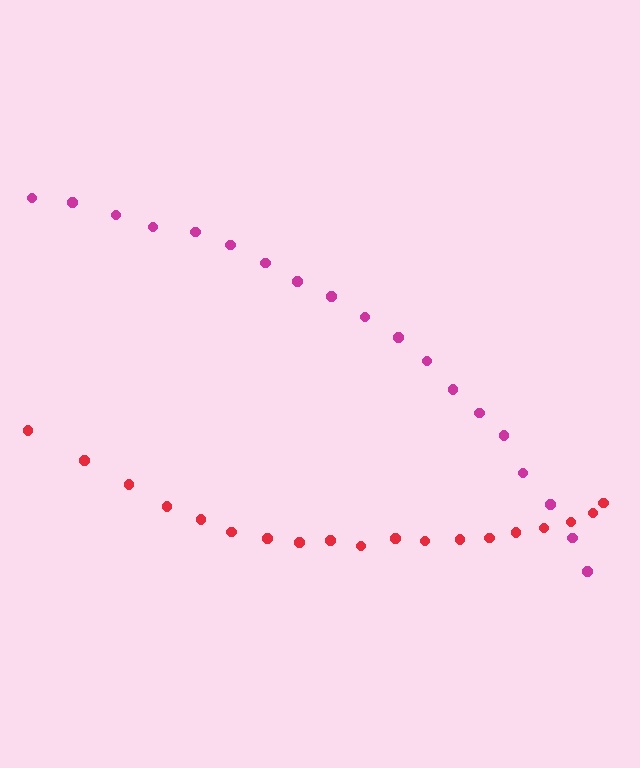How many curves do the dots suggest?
There are 2 distinct paths.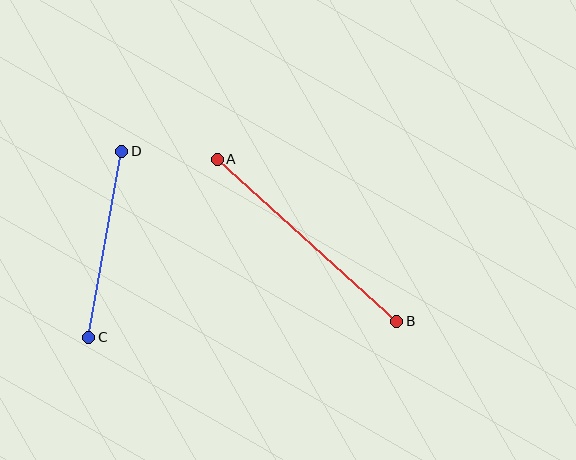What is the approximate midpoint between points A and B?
The midpoint is at approximately (307, 240) pixels.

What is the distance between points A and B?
The distance is approximately 242 pixels.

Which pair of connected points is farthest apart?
Points A and B are farthest apart.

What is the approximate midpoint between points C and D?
The midpoint is at approximately (105, 244) pixels.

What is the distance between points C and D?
The distance is approximately 189 pixels.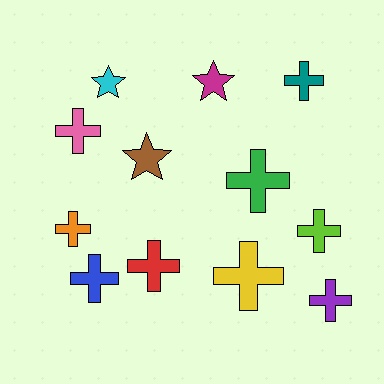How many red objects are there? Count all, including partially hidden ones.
There is 1 red object.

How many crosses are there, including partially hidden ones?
There are 9 crosses.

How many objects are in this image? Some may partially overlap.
There are 12 objects.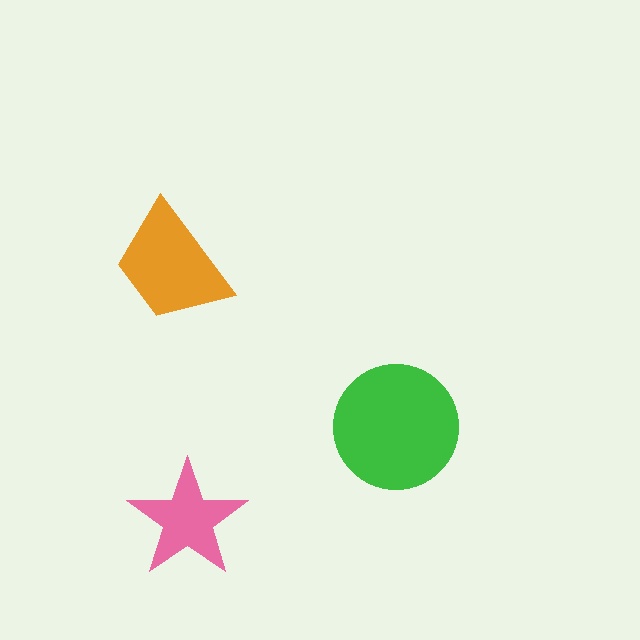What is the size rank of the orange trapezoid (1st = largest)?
2nd.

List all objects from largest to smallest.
The green circle, the orange trapezoid, the pink star.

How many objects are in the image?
There are 3 objects in the image.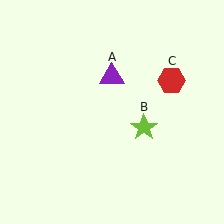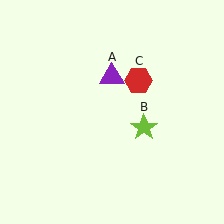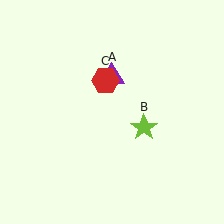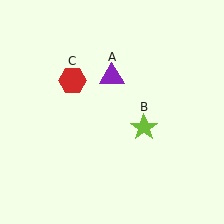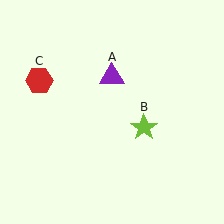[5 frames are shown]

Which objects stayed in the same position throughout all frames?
Purple triangle (object A) and lime star (object B) remained stationary.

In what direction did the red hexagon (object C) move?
The red hexagon (object C) moved left.